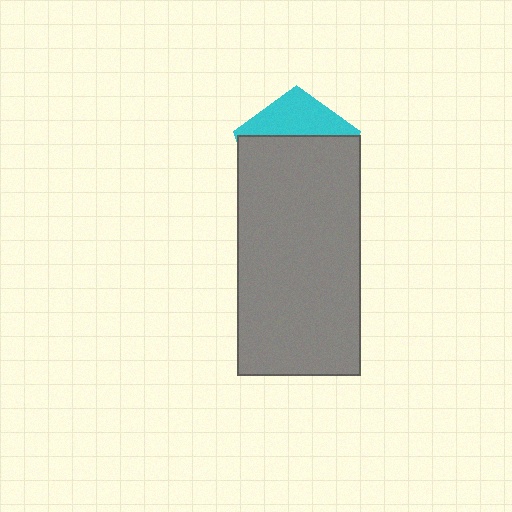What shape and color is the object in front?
The object in front is a gray rectangle.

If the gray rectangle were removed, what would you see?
You would see the complete cyan pentagon.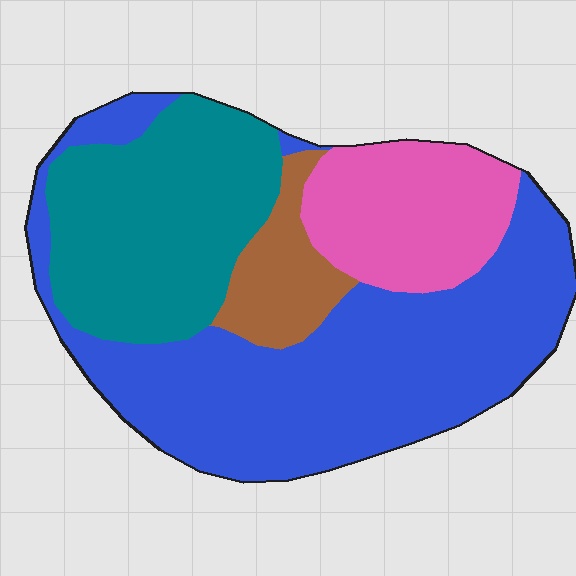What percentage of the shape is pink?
Pink covers 17% of the shape.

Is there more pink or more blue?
Blue.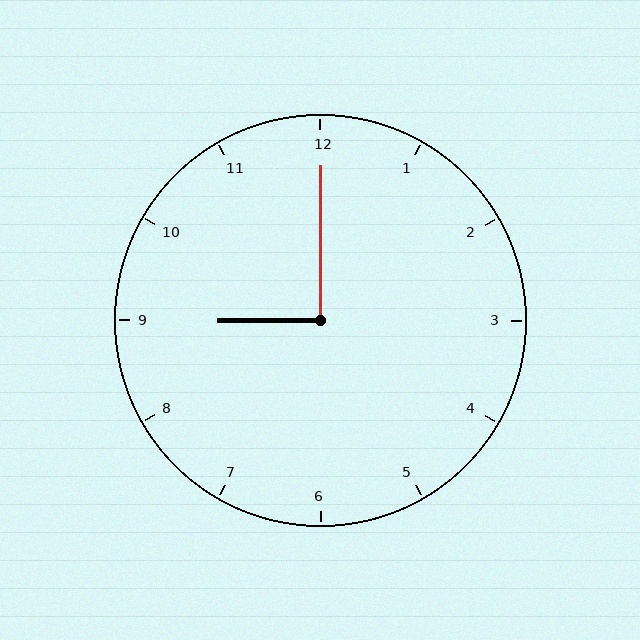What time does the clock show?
9:00.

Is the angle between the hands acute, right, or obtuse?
It is right.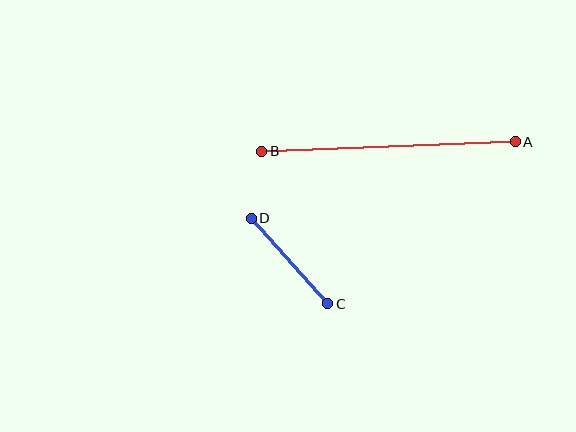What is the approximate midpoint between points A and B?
The midpoint is at approximately (389, 146) pixels.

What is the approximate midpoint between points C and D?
The midpoint is at approximately (290, 261) pixels.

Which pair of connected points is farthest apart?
Points A and B are farthest apart.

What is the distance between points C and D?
The distance is approximately 115 pixels.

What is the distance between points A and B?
The distance is approximately 254 pixels.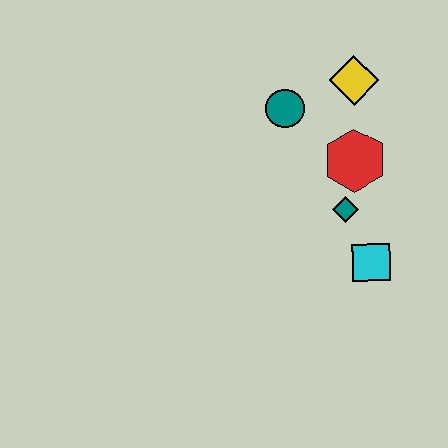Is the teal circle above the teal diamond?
Yes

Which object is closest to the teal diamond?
The red hexagon is closest to the teal diamond.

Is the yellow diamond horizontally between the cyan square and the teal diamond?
Yes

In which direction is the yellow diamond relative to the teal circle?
The yellow diamond is to the right of the teal circle.